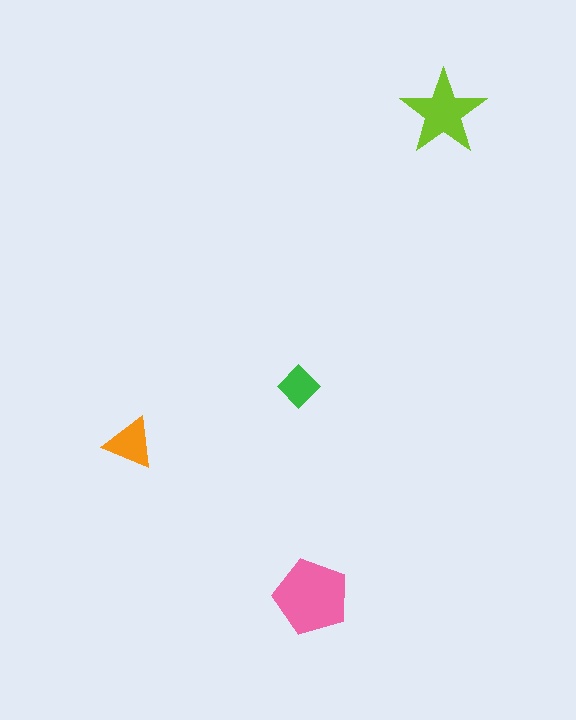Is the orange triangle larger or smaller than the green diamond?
Larger.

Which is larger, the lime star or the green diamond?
The lime star.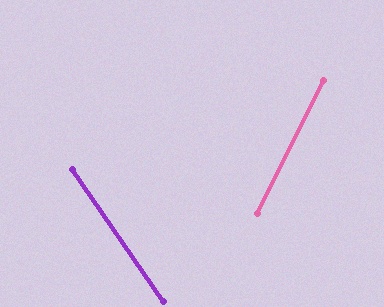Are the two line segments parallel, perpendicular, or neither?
Neither parallel nor perpendicular — they differ by about 61°.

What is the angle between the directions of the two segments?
Approximately 61 degrees.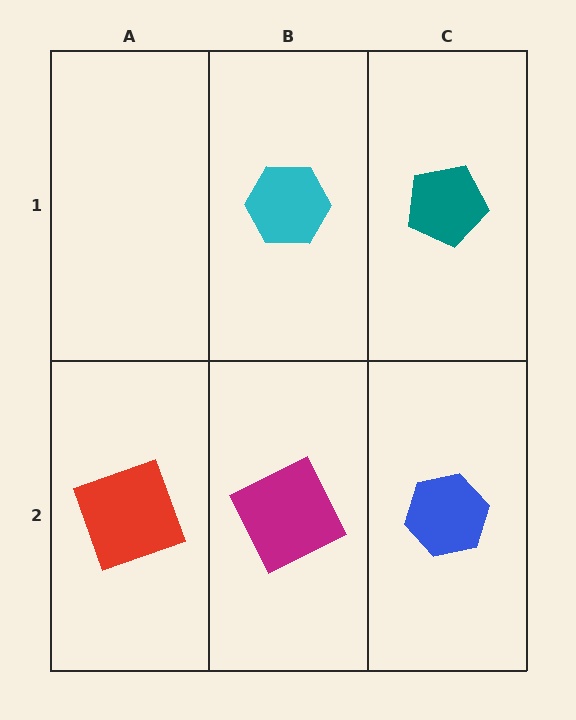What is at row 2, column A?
A red square.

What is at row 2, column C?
A blue hexagon.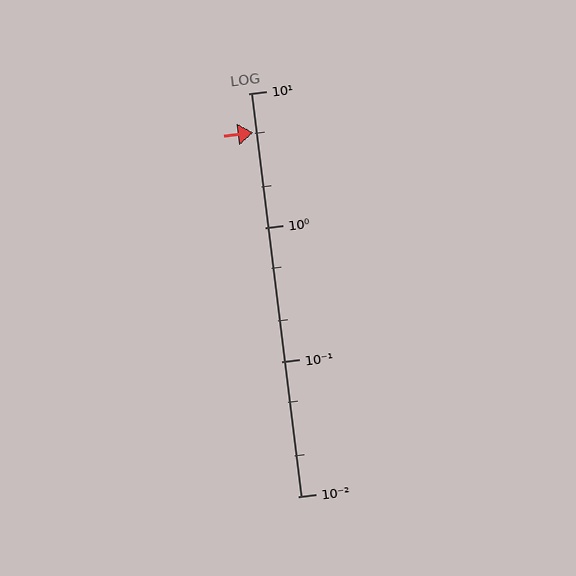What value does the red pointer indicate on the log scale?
The pointer indicates approximately 5.1.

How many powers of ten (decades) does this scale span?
The scale spans 3 decades, from 0.01 to 10.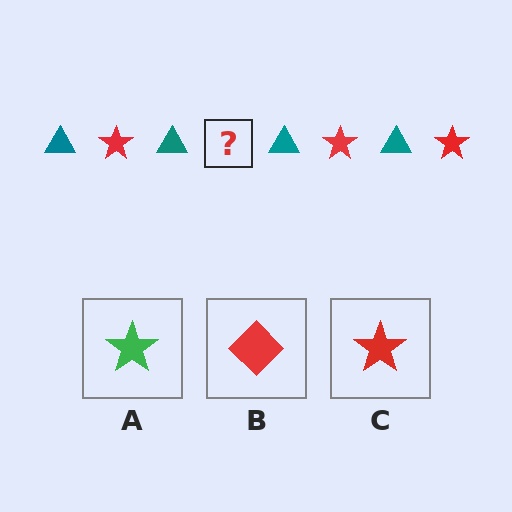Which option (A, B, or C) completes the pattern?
C.